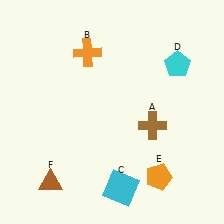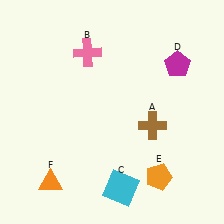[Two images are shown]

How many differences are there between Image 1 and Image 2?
There are 3 differences between the two images.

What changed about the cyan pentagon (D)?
In Image 1, D is cyan. In Image 2, it changed to magenta.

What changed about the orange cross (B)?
In Image 1, B is orange. In Image 2, it changed to pink.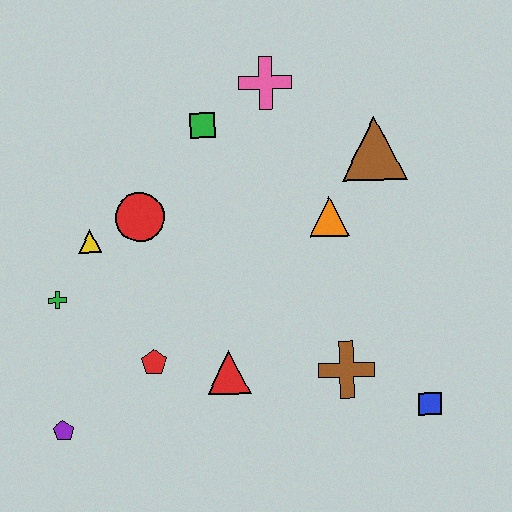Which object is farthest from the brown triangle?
The purple pentagon is farthest from the brown triangle.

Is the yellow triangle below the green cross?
No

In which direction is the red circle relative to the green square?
The red circle is below the green square.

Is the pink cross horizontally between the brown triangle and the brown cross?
No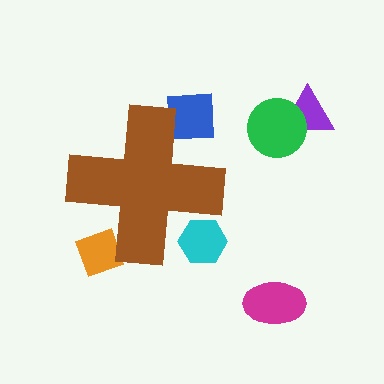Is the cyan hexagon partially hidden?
Yes, the cyan hexagon is partially hidden behind the brown cross.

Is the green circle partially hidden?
No, the green circle is fully visible.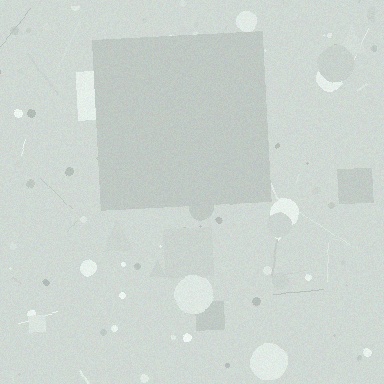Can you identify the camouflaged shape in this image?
The camouflaged shape is a square.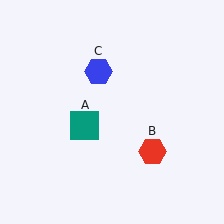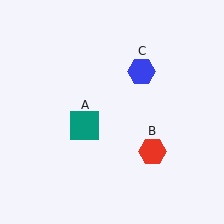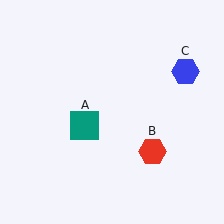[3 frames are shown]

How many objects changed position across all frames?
1 object changed position: blue hexagon (object C).